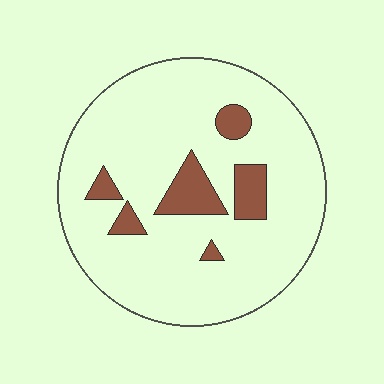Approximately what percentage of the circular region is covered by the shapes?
Approximately 15%.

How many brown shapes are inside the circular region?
6.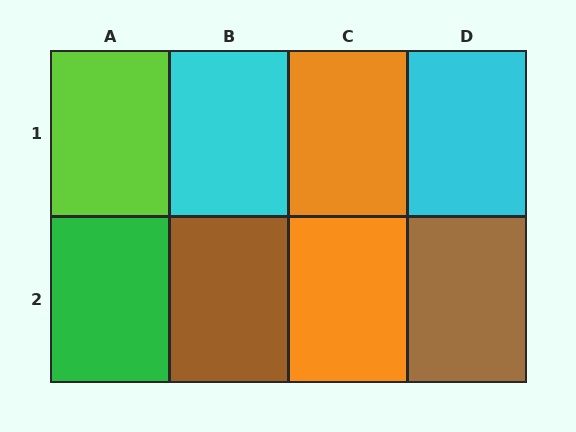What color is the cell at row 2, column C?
Orange.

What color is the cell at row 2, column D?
Brown.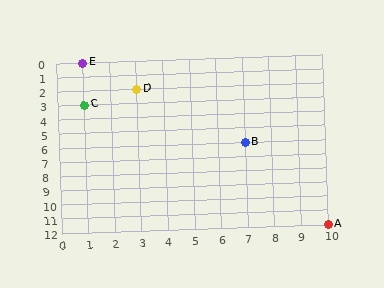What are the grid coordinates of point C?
Point C is at grid coordinates (1, 3).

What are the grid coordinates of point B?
Point B is at grid coordinates (7, 6).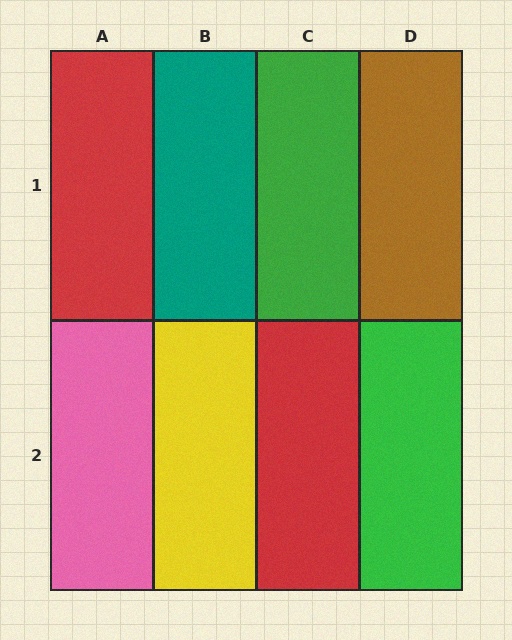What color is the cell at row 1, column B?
Teal.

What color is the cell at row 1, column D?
Brown.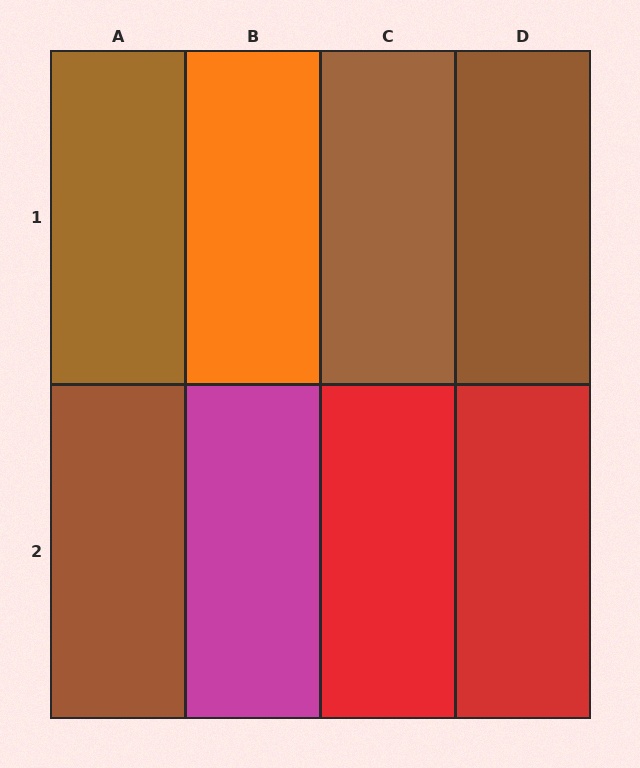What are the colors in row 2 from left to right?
Brown, magenta, red, red.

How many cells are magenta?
1 cell is magenta.